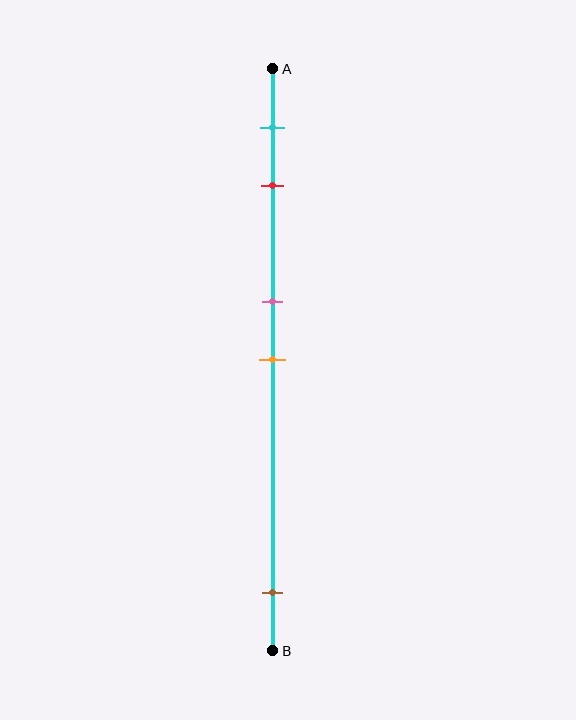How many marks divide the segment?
There are 5 marks dividing the segment.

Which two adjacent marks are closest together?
The pink and orange marks are the closest adjacent pair.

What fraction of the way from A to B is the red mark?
The red mark is approximately 20% (0.2) of the way from A to B.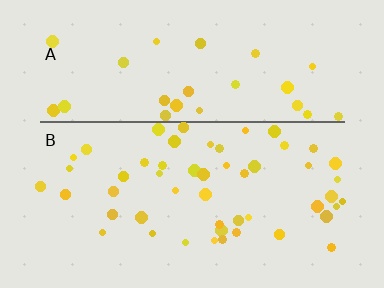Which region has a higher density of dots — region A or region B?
B (the bottom).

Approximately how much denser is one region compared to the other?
Approximately 1.7× — region B over region A.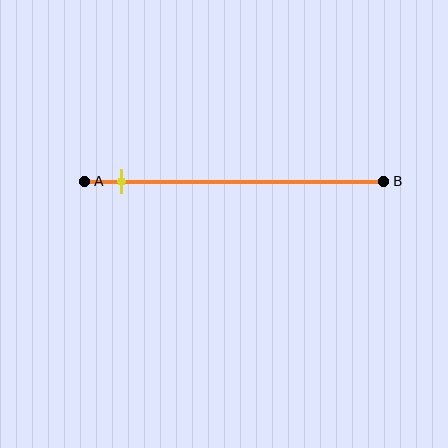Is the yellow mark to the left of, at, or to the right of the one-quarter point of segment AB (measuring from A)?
The yellow mark is to the left of the one-quarter point of segment AB.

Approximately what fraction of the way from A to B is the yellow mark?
The yellow mark is approximately 10% of the way from A to B.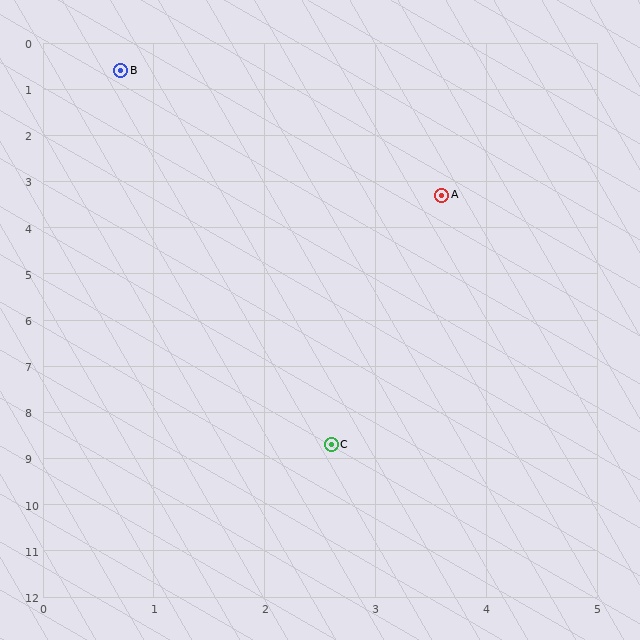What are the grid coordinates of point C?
Point C is at approximately (2.6, 8.7).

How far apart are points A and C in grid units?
Points A and C are about 5.5 grid units apart.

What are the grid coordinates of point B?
Point B is at approximately (0.7, 0.6).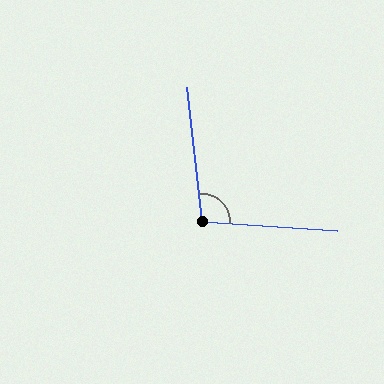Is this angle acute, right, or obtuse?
It is obtuse.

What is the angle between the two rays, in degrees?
Approximately 100 degrees.